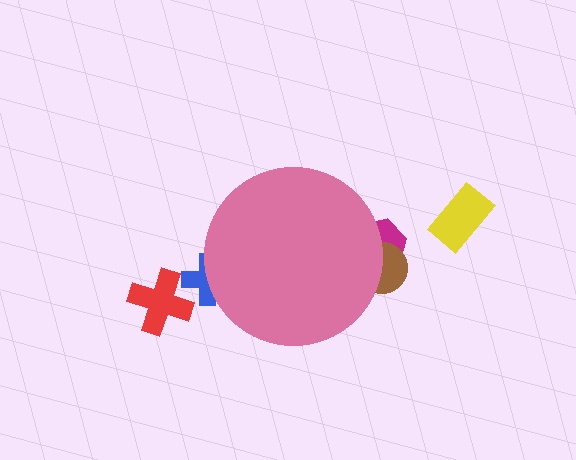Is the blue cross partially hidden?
Yes, the blue cross is partially hidden behind the pink circle.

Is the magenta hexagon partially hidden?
Yes, the magenta hexagon is partially hidden behind the pink circle.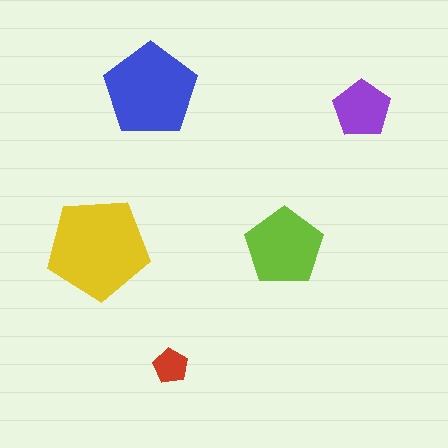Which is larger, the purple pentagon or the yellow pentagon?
The yellow one.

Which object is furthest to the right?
The purple pentagon is rightmost.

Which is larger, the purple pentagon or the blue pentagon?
The blue one.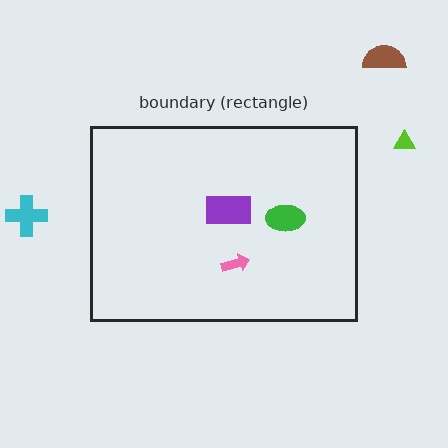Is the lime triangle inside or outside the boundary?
Outside.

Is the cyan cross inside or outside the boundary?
Outside.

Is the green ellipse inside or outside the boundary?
Inside.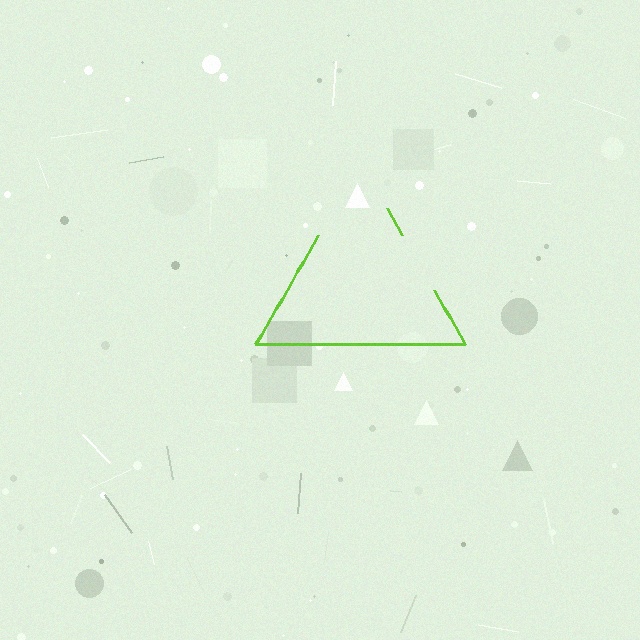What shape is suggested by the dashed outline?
The dashed outline suggests a triangle.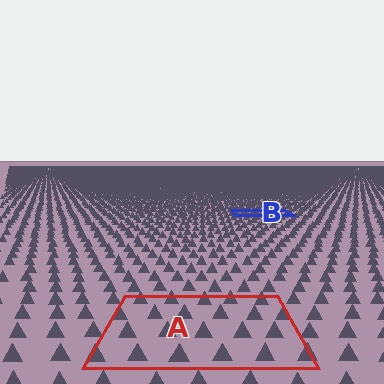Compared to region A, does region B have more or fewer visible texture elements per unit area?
Region B has more texture elements per unit area — they are packed more densely because it is farther away.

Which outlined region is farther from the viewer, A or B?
Region B is farther from the viewer — the texture elements inside it appear smaller and more densely packed.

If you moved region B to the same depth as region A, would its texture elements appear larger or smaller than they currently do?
They would appear larger. At a closer depth, the same texture elements are projected at a bigger on-screen size.